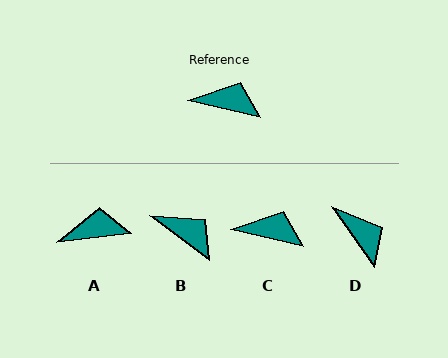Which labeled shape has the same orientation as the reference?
C.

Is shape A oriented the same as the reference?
No, it is off by about 21 degrees.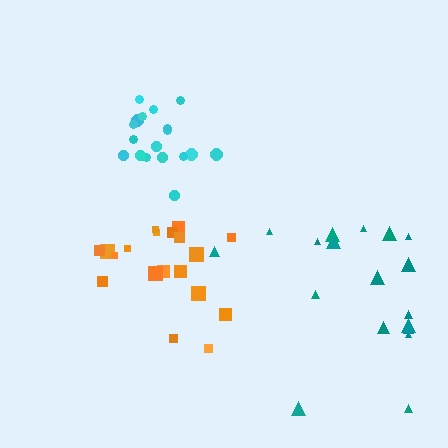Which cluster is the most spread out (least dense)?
Teal.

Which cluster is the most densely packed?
Cyan.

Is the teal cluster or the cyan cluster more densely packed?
Cyan.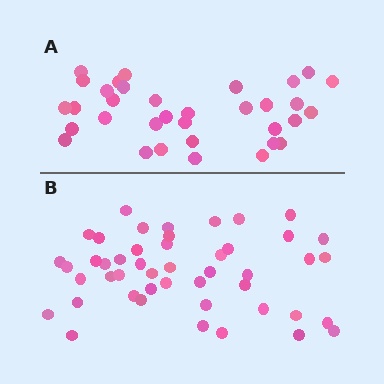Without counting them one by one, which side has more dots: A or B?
Region B (the bottom region) has more dots.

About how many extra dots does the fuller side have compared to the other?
Region B has approximately 15 more dots than region A.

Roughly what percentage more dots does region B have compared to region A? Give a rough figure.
About 40% more.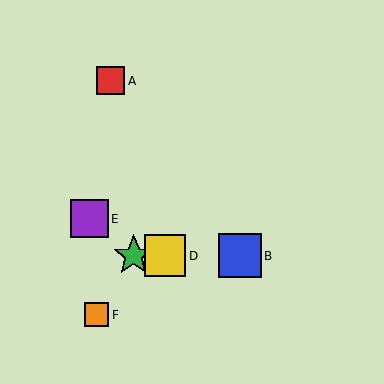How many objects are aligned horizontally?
3 objects (B, C, D) are aligned horizontally.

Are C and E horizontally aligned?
No, C is at y≈256 and E is at y≈219.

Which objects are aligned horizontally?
Objects B, C, D are aligned horizontally.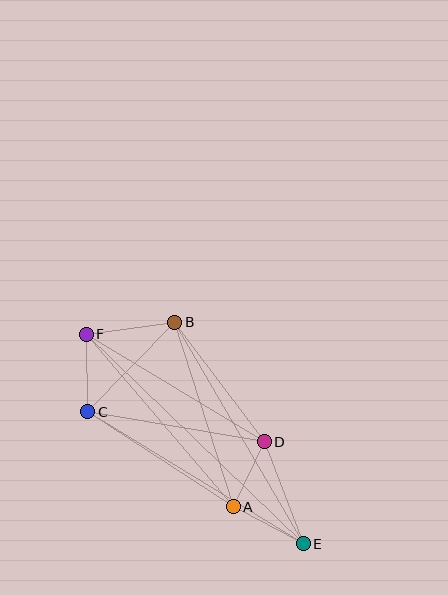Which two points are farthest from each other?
Points E and F are farthest from each other.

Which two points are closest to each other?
Points A and D are closest to each other.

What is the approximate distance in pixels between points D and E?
The distance between D and E is approximately 109 pixels.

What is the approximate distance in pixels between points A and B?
The distance between A and B is approximately 194 pixels.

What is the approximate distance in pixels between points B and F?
The distance between B and F is approximately 90 pixels.